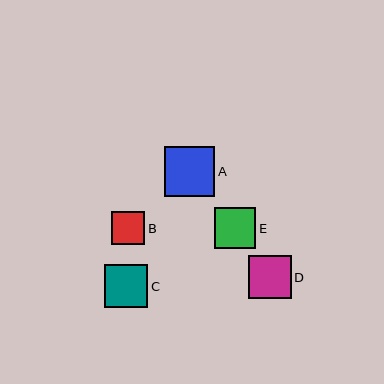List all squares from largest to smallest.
From largest to smallest: A, C, D, E, B.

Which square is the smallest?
Square B is the smallest with a size of approximately 33 pixels.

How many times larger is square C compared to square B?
Square C is approximately 1.3 times the size of square B.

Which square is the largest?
Square A is the largest with a size of approximately 50 pixels.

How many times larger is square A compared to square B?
Square A is approximately 1.5 times the size of square B.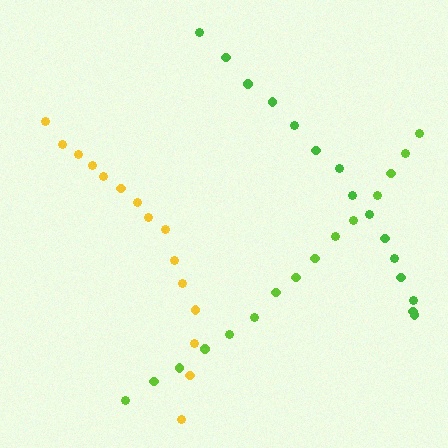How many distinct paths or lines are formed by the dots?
There are 3 distinct paths.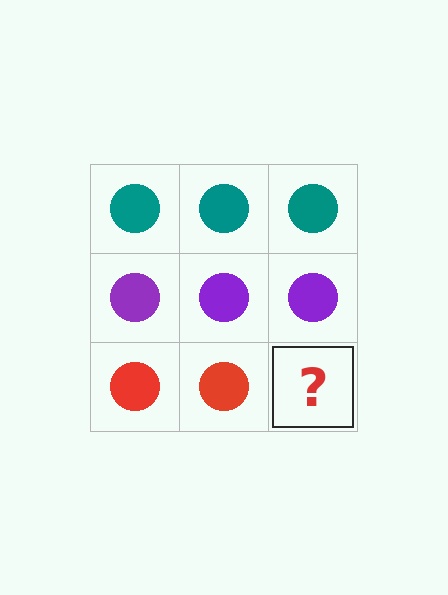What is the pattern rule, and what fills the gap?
The rule is that each row has a consistent color. The gap should be filled with a red circle.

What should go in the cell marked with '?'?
The missing cell should contain a red circle.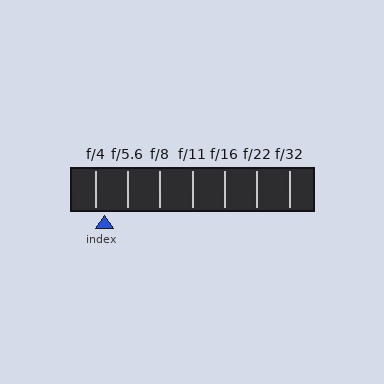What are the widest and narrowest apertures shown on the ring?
The widest aperture shown is f/4 and the narrowest is f/32.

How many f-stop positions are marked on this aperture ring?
There are 7 f-stop positions marked.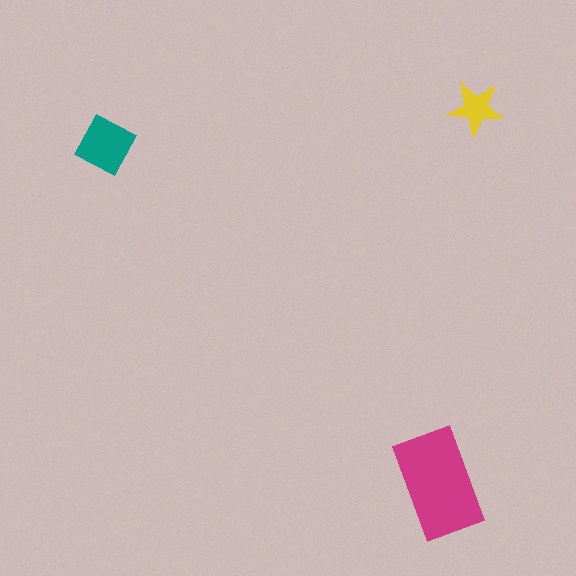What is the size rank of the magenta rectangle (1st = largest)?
1st.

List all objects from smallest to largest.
The yellow star, the teal square, the magenta rectangle.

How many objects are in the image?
There are 3 objects in the image.